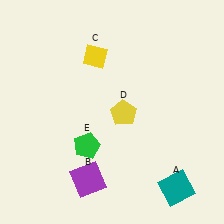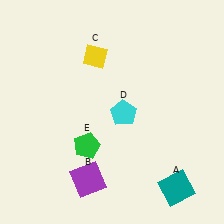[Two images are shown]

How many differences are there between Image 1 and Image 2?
There is 1 difference between the two images.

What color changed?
The pentagon (D) changed from yellow in Image 1 to cyan in Image 2.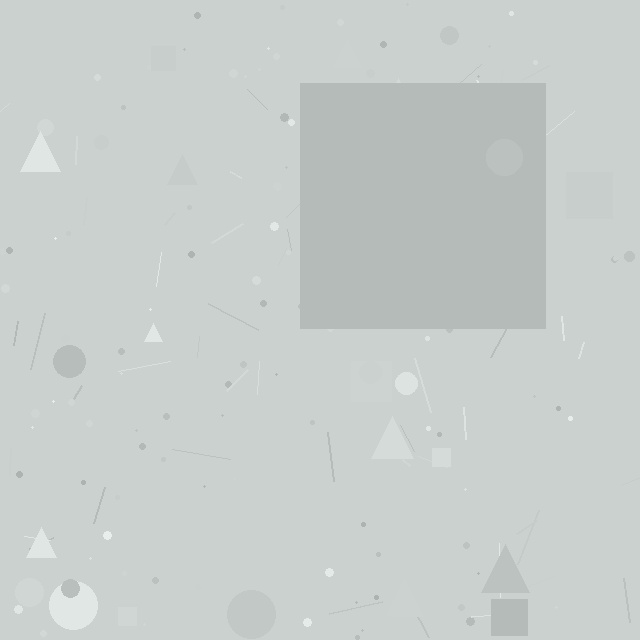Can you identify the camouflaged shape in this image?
The camouflaged shape is a square.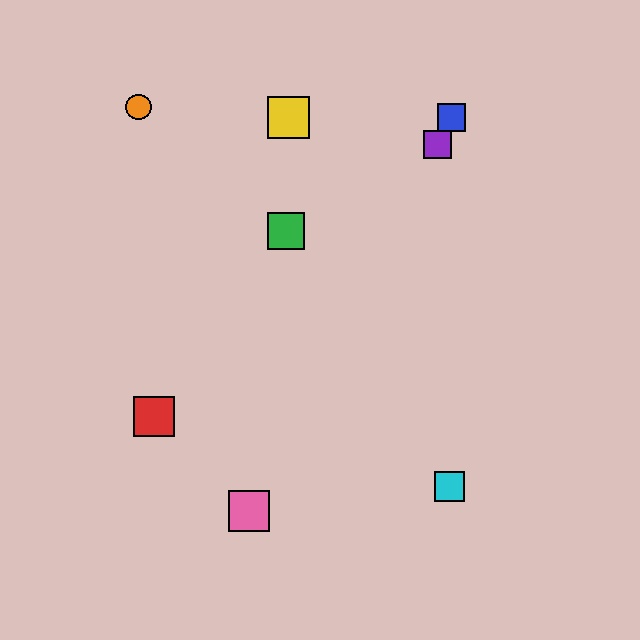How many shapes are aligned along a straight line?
3 shapes (the blue square, the purple square, the pink square) are aligned along a straight line.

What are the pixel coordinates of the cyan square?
The cyan square is at (449, 486).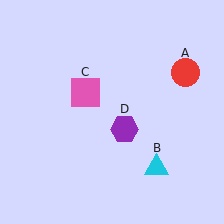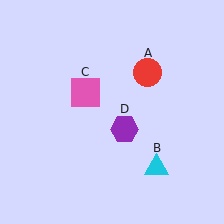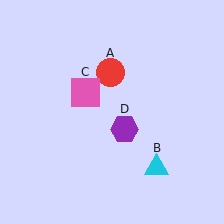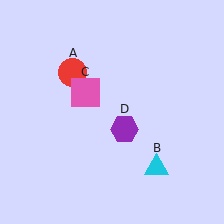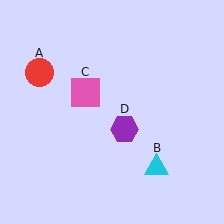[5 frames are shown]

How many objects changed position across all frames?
1 object changed position: red circle (object A).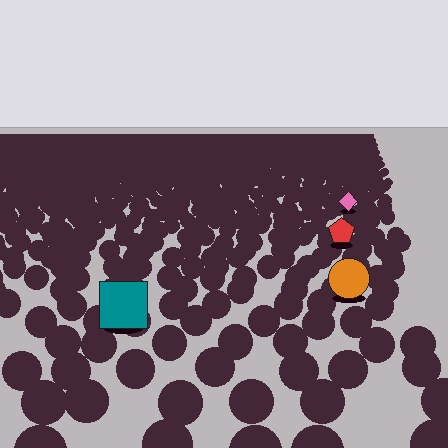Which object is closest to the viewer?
The teal square is closest. The texture marks near it are larger and more spread out.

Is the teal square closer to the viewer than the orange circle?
Yes. The teal square is closer — you can tell from the texture gradient: the ground texture is coarser near it.